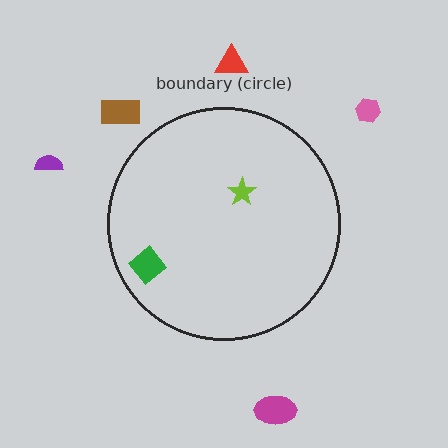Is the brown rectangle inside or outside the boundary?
Outside.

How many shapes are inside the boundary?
2 inside, 5 outside.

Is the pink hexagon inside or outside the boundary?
Outside.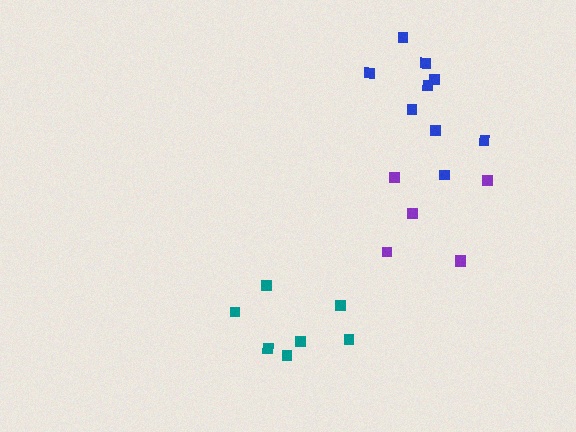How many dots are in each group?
Group 1: 7 dots, Group 2: 9 dots, Group 3: 6 dots (22 total).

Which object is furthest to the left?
The teal cluster is leftmost.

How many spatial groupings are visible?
There are 3 spatial groupings.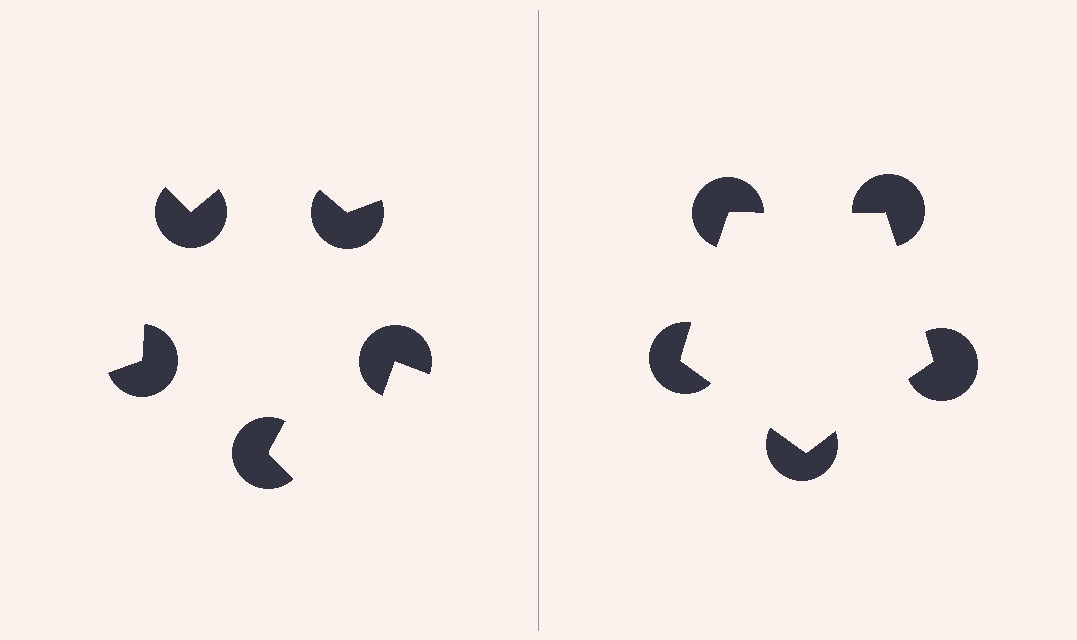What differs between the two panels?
The pac-man discs are positioned identically on both sides; only the wedge orientations differ. On the right they align to a pentagon; on the left they are misaligned.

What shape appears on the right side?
An illusory pentagon.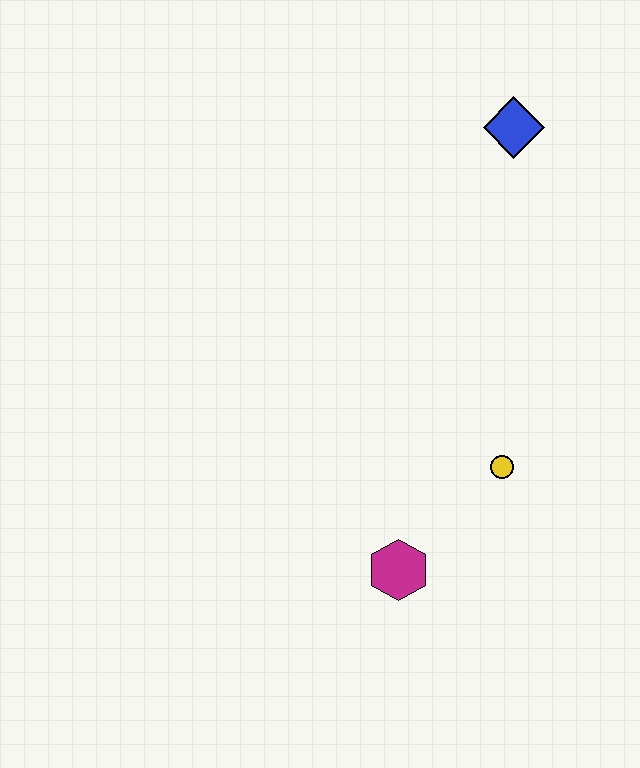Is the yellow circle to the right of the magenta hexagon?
Yes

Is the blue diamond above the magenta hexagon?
Yes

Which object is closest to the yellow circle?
The magenta hexagon is closest to the yellow circle.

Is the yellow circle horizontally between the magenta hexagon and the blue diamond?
Yes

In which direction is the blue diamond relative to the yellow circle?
The blue diamond is above the yellow circle.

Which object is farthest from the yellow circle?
The blue diamond is farthest from the yellow circle.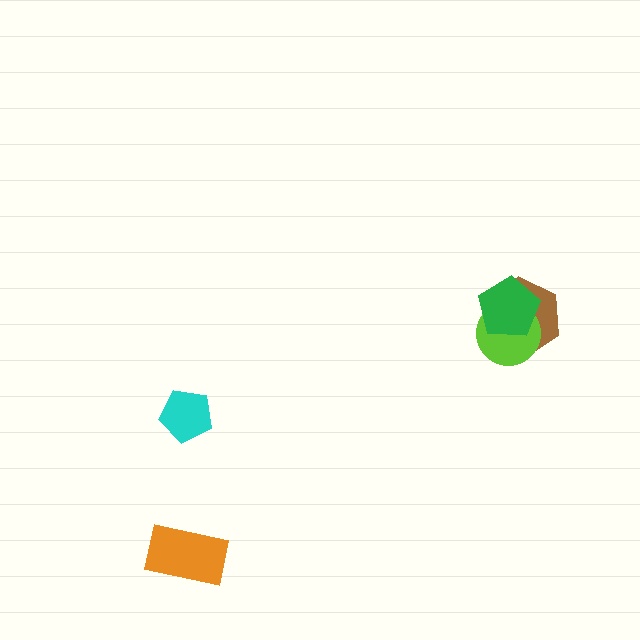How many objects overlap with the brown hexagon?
2 objects overlap with the brown hexagon.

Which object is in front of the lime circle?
The green pentagon is in front of the lime circle.